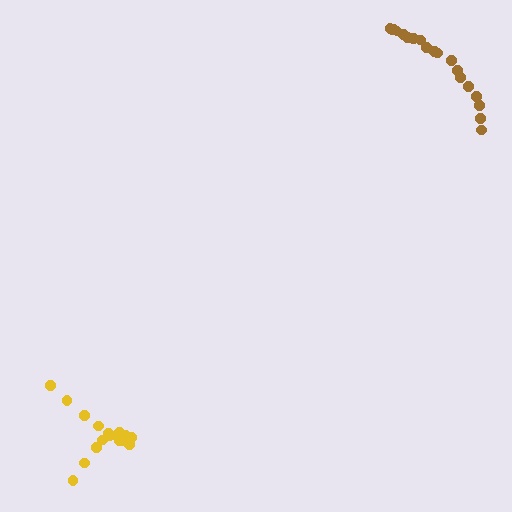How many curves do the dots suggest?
There are 2 distinct paths.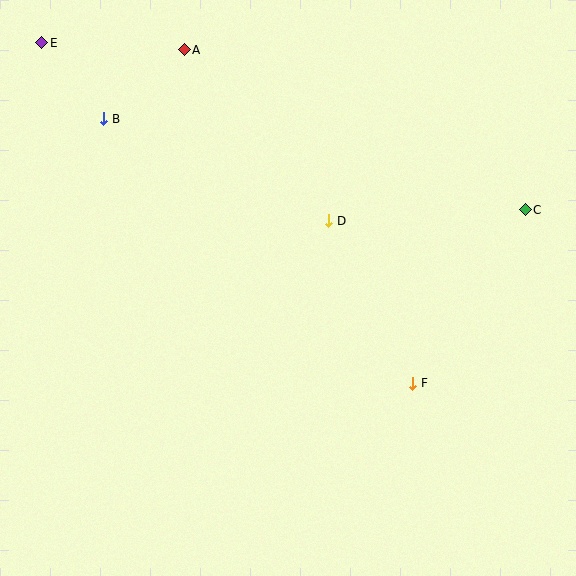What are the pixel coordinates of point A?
Point A is at (184, 50).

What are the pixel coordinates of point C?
Point C is at (525, 210).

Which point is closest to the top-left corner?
Point E is closest to the top-left corner.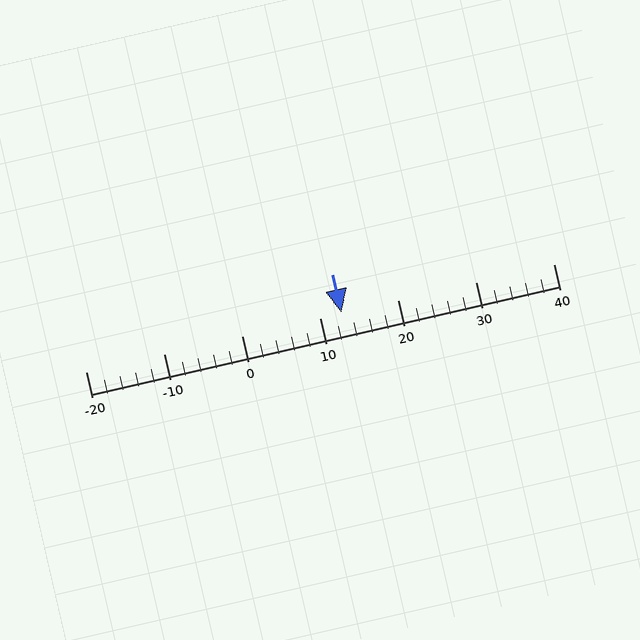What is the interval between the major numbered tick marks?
The major tick marks are spaced 10 units apart.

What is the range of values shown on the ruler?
The ruler shows values from -20 to 40.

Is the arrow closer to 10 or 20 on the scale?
The arrow is closer to 10.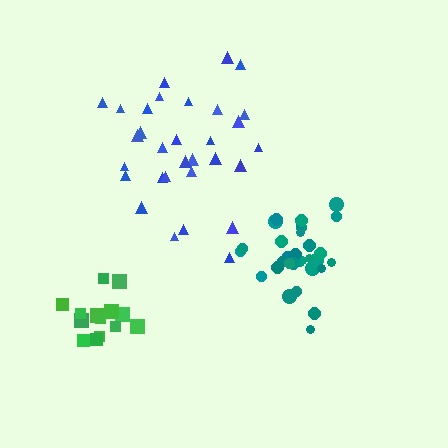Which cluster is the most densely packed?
Teal.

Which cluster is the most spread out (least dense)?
Blue.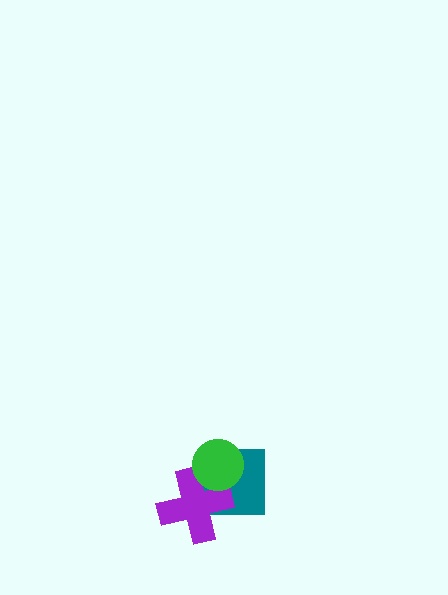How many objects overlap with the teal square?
2 objects overlap with the teal square.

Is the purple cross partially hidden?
Yes, it is partially covered by another shape.